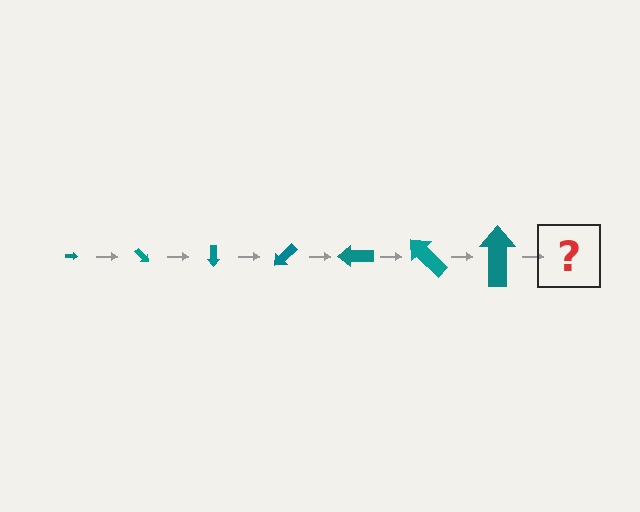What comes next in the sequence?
The next element should be an arrow, larger than the previous one and rotated 315 degrees from the start.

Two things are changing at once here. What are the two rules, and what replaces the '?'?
The two rules are that the arrow grows larger each step and it rotates 45 degrees each step. The '?' should be an arrow, larger than the previous one and rotated 315 degrees from the start.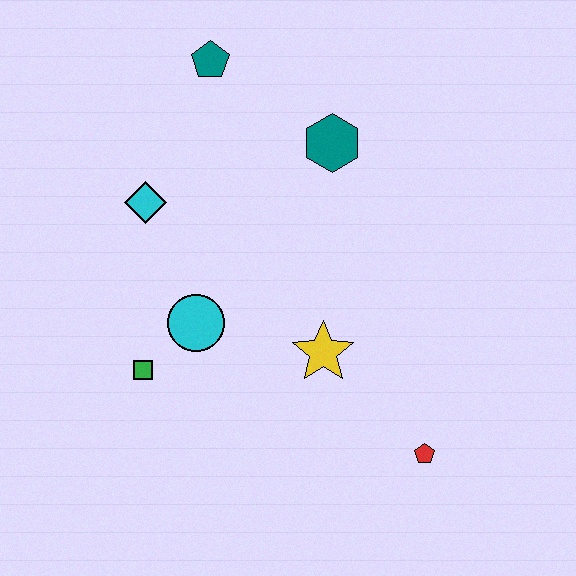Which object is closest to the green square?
The cyan circle is closest to the green square.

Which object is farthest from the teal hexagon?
The red pentagon is farthest from the teal hexagon.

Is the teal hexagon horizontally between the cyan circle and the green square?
No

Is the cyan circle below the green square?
No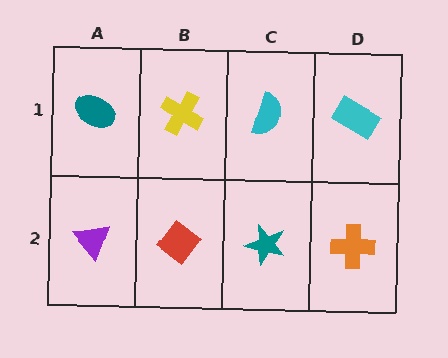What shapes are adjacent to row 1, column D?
An orange cross (row 2, column D), a cyan semicircle (row 1, column C).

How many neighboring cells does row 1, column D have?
2.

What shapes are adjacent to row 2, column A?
A teal ellipse (row 1, column A), a red diamond (row 2, column B).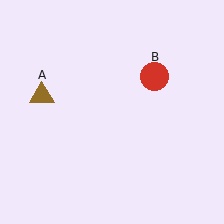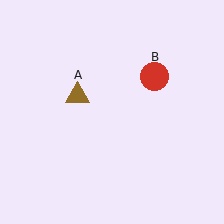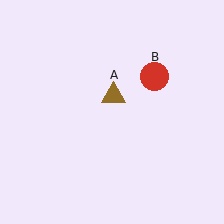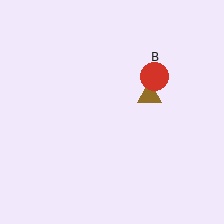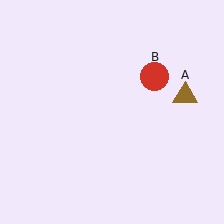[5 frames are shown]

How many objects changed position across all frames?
1 object changed position: brown triangle (object A).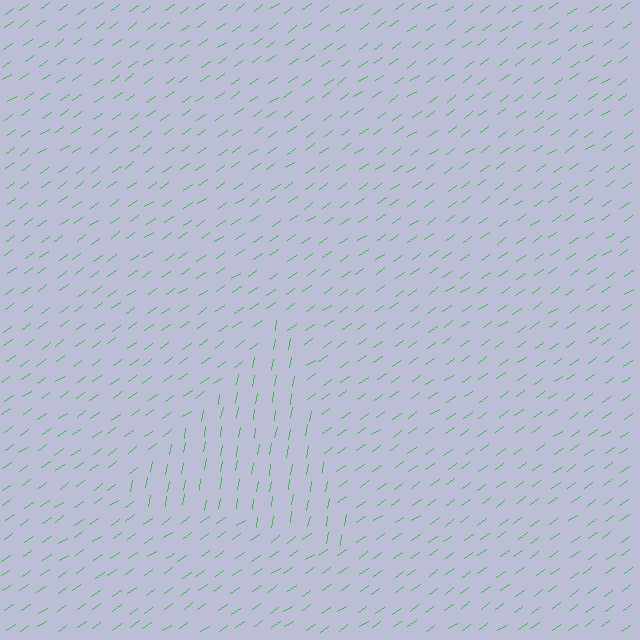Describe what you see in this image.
The image is filled with small green line segments. A triangle region in the image has lines oriented differently from the surrounding lines, creating a visible texture boundary.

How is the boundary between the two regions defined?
The boundary is defined purely by a change in line orientation (approximately 45 degrees difference). All lines are the same color and thickness.